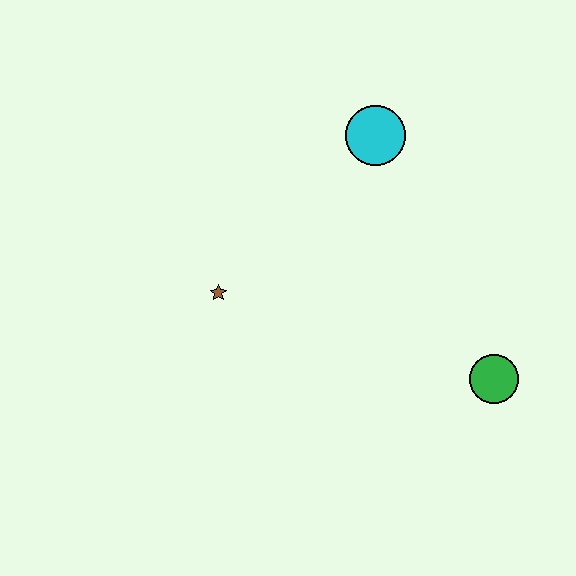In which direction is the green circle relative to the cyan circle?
The green circle is below the cyan circle.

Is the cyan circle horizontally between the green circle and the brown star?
Yes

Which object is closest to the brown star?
The cyan circle is closest to the brown star.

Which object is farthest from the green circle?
The brown star is farthest from the green circle.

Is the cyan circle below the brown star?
No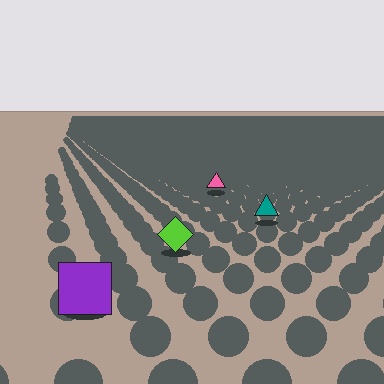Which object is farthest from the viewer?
The pink triangle is farthest from the viewer. It appears smaller and the ground texture around it is denser.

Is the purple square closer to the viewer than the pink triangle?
Yes. The purple square is closer — you can tell from the texture gradient: the ground texture is coarser near it.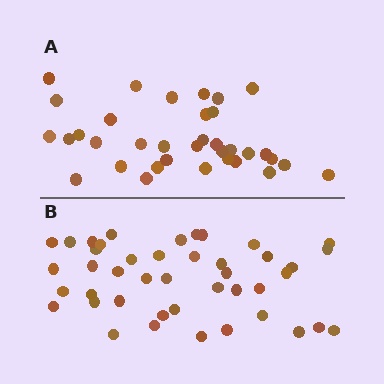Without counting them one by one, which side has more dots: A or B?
Region B (the bottom region) has more dots.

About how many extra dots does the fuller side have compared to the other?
Region B has roughly 8 or so more dots than region A.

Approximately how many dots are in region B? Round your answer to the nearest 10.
About 40 dots. (The exact count is 43, which rounds to 40.)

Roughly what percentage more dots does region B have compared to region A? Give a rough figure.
About 25% more.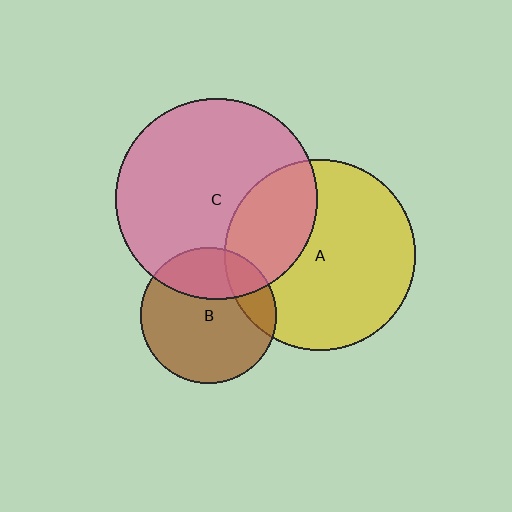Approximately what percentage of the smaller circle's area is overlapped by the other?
Approximately 15%.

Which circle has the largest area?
Circle C (pink).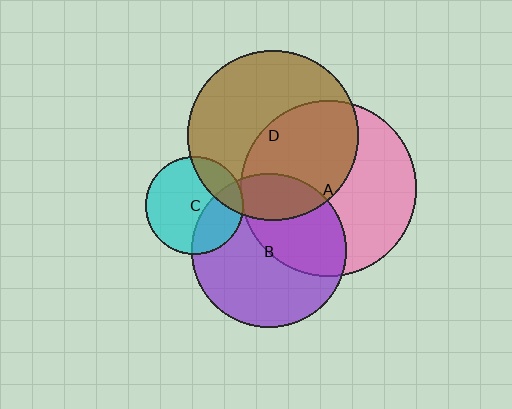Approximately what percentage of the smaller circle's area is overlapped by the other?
Approximately 5%.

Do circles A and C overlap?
Yes.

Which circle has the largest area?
Circle A (pink).